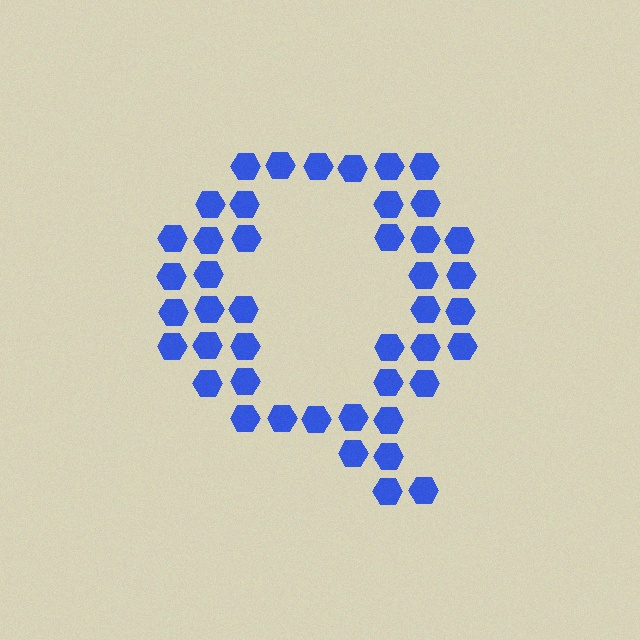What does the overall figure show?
The overall figure shows the letter Q.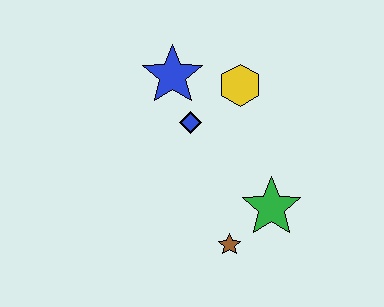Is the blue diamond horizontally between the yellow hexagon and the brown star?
No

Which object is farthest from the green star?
The blue star is farthest from the green star.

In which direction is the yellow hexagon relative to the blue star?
The yellow hexagon is to the right of the blue star.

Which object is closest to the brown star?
The green star is closest to the brown star.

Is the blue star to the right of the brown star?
No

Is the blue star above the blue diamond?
Yes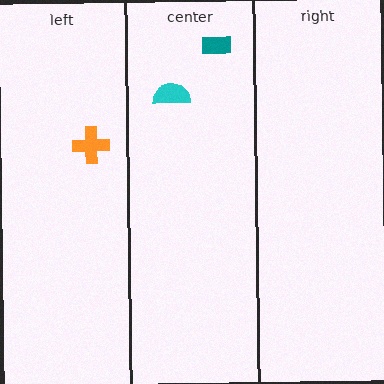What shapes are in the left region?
The orange cross.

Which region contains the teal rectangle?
The center region.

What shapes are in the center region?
The cyan semicircle, the teal rectangle.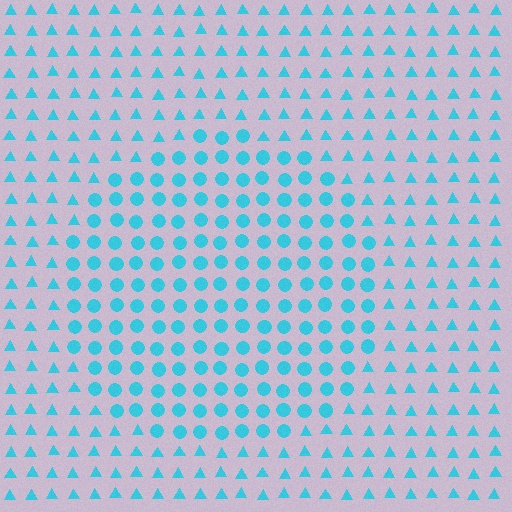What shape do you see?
I see a circle.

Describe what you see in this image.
The image is filled with small cyan elements arranged in a uniform grid. A circle-shaped region contains circles, while the surrounding area contains triangles. The boundary is defined purely by the change in element shape.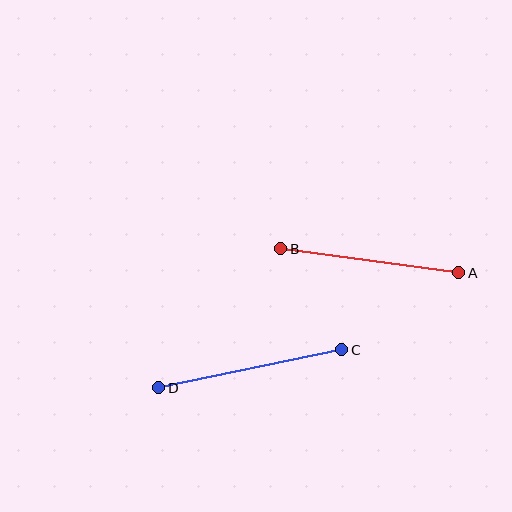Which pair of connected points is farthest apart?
Points C and D are farthest apart.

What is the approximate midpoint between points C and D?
The midpoint is at approximately (250, 369) pixels.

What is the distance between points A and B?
The distance is approximately 180 pixels.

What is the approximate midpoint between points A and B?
The midpoint is at approximately (370, 261) pixels.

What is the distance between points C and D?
The distance is approximately 187 pixels.